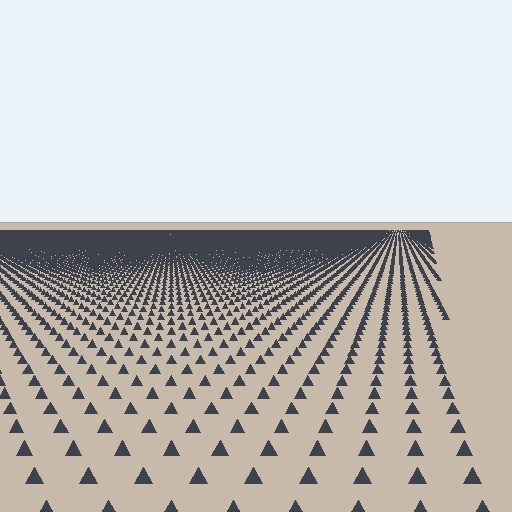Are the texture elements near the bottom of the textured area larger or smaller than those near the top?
Larger. Near the bottom, elements are closer to the viewer and appear at a bigger on-screen size.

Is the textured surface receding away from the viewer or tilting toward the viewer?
The surface is receding away from the viewer. Texture elements get smaller and denser toward the top.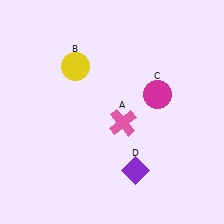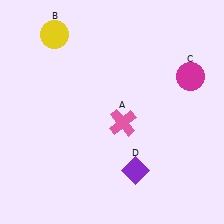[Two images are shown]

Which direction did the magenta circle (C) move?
The magenta circle (C) moved right.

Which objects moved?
The objects that moved are: the yellow circle (B), the magenta circle (C).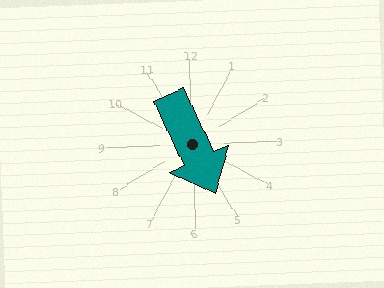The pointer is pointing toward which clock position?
Roughly 5 o'clock.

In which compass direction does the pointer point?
Southeast.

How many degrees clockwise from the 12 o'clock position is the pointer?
Approximately 157 degrees.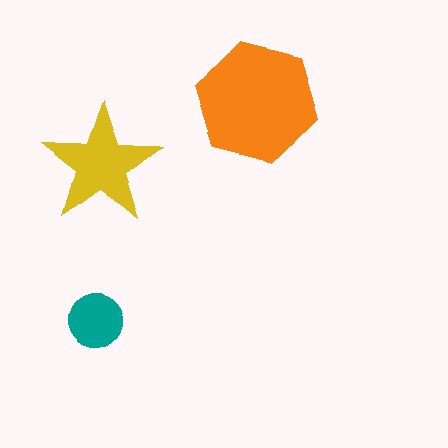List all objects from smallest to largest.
The teal circle, the yellow star, the orange hexagon.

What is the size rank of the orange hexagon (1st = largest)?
1st.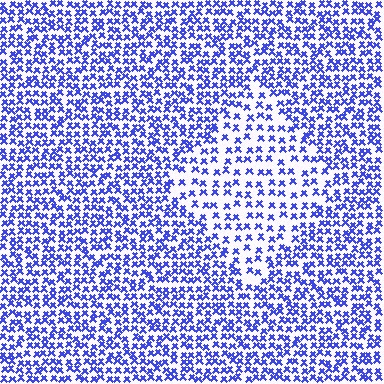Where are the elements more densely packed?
The elements are more densely packed outside the diamond boundary.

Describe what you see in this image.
The image contains small blue elements arranged at two different densities. A diamond-shaped region is visible where the elements are less densely packed than the surrounding area.